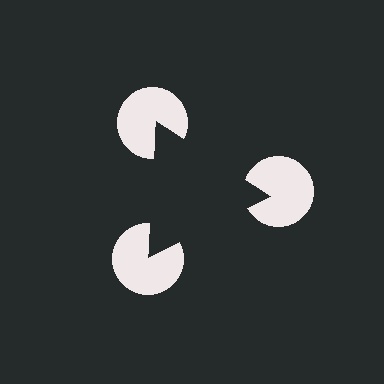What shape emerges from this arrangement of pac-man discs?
An illusory triangle — its edges are inferred from the aligned wedge cuts in the pac-man discs, not physically drawn.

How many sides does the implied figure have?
3 sides.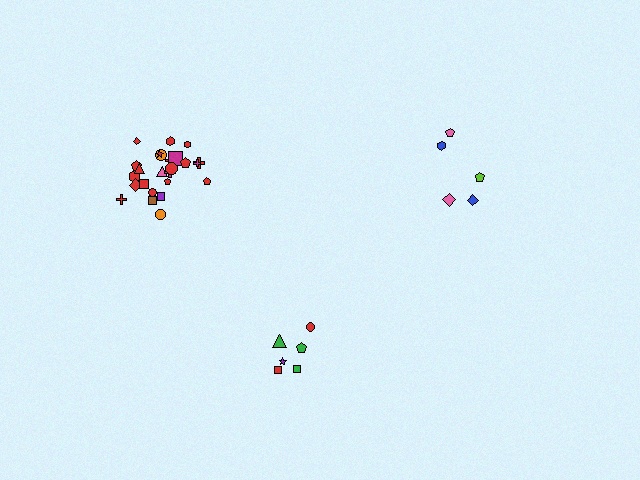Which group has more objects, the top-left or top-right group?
The top-left group.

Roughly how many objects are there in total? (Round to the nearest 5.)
Roughly 35 objects in total.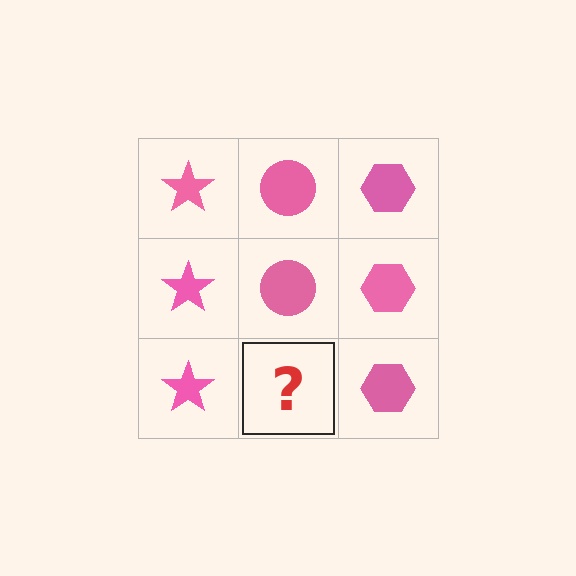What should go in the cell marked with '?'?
The missing cell should contain a pink circle.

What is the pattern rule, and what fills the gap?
The rule is that each column has a consistent shape. The gap should be filled with a pink circle.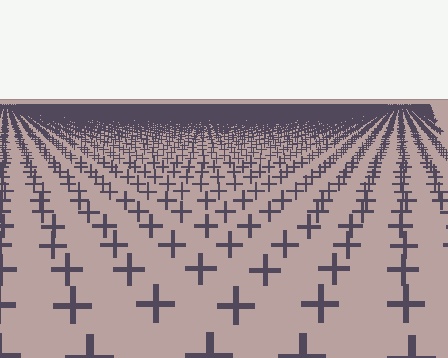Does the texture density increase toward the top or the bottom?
Density increases toward the top.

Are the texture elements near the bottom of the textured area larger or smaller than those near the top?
Larger. Near the bottom, elements are closer to the viewer and appear at a bigger on-screen size.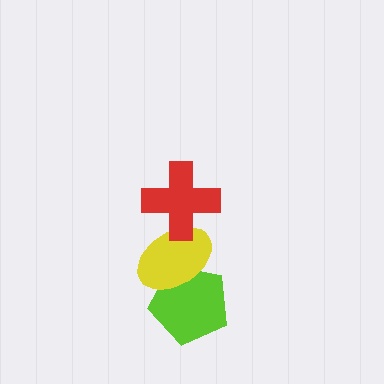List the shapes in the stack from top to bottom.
From top to bottom: the red cross, the yellow ellipse, the lime pentagon.